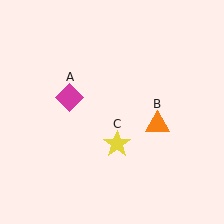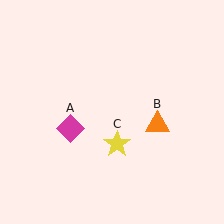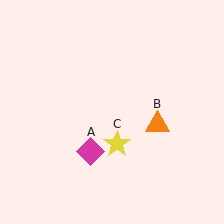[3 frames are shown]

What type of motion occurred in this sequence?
The magenta diamond (object A) rotated counterclockwise around the center of the scene.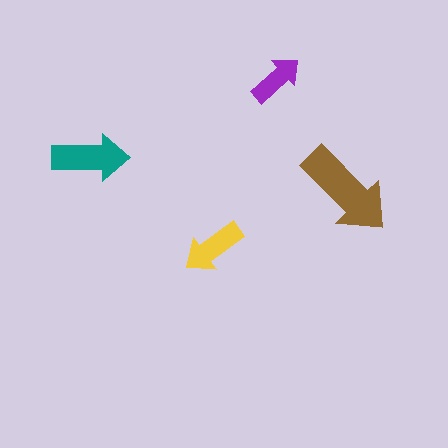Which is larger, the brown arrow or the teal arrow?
The brown one.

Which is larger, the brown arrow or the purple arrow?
The brown one.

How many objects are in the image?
There are 4 objects in the image.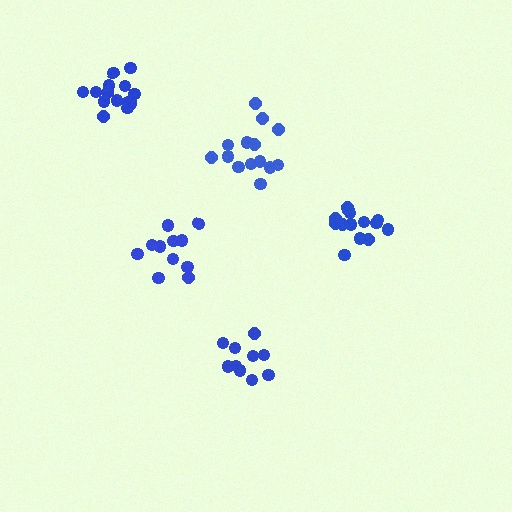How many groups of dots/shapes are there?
There are 5 groups.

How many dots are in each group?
Group 1: 14 dots, Group 2: 11 dots, Group 3: 14 dots, Group 4: 15 dots, Group 5: 10 dots (64 total).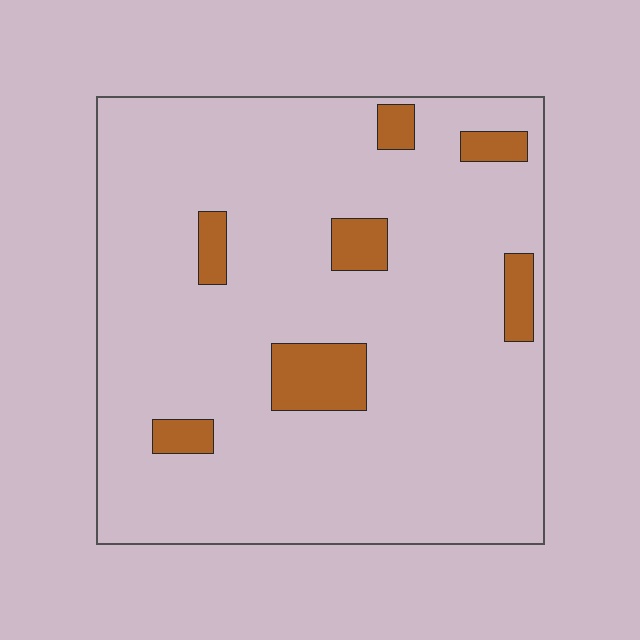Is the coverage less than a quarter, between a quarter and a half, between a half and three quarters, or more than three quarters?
Less than a quarter.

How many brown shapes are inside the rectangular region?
7.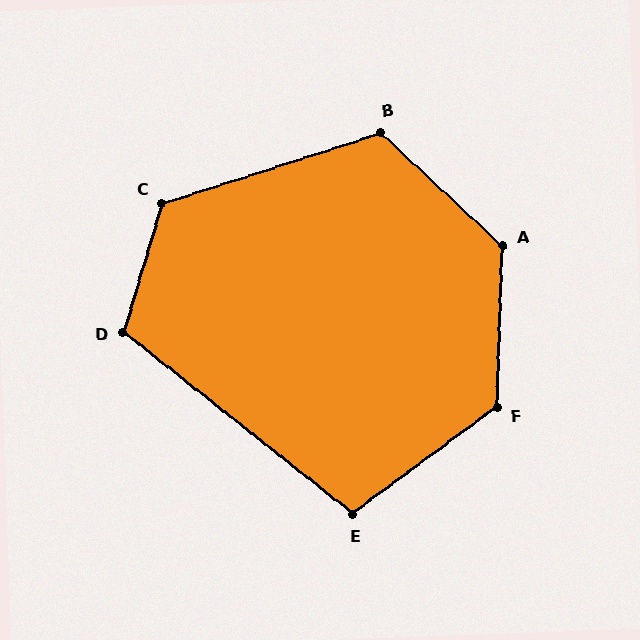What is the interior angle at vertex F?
Approximately 129 degrees (obtuse).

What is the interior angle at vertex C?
Approximately 124 degrees (obtuse).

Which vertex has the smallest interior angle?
E, at approximately 105 degrees.